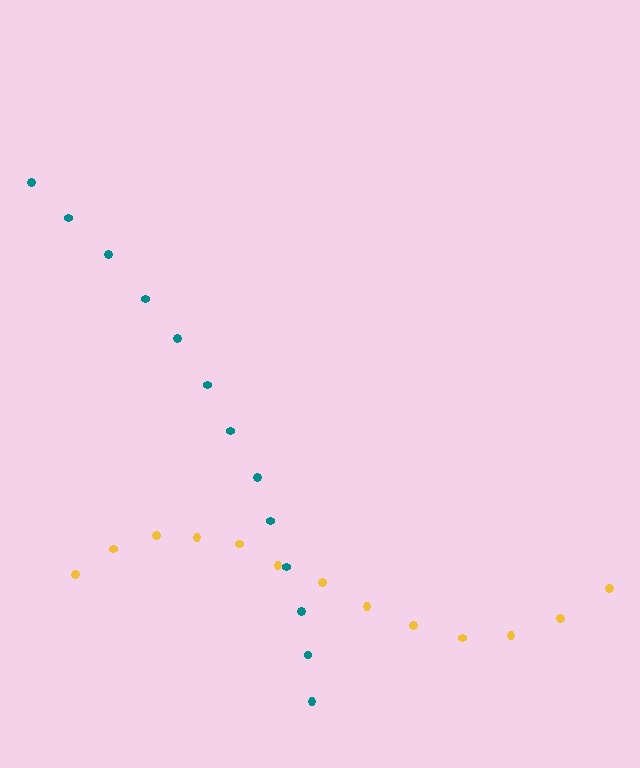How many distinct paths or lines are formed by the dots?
There are 2 distinct paths.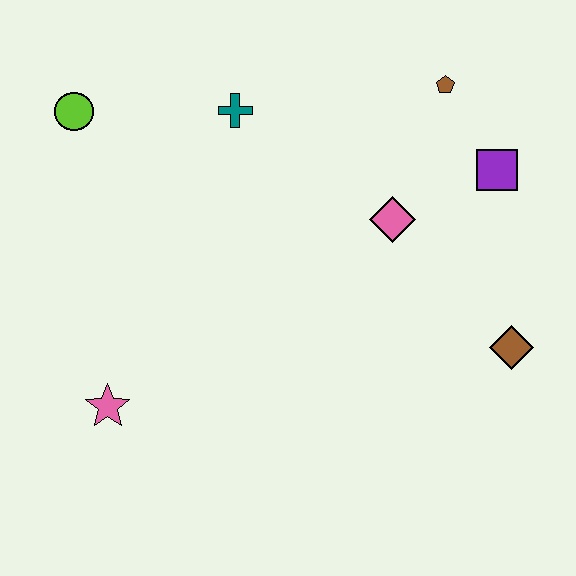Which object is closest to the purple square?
The brown pentagon is closest to the purple square.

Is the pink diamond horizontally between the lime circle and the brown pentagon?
Yes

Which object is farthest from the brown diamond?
The lime circle is farthest from the brown diamond.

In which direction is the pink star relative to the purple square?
The pink star is to the left of the purple square.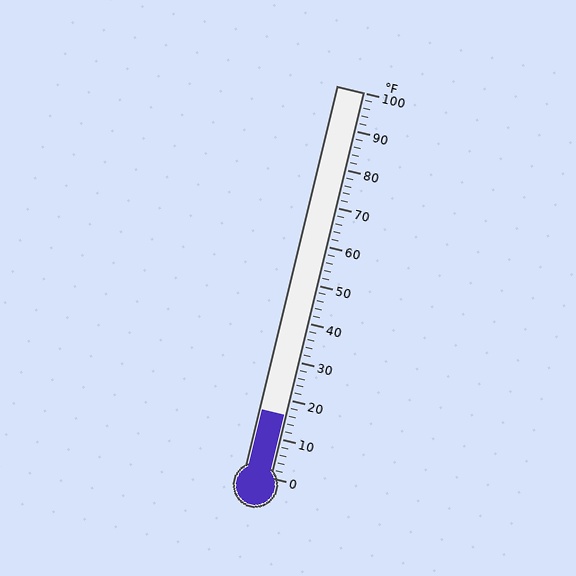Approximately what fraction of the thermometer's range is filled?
The thermometer is filled to approximately 15% of its range.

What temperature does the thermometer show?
The thermometer shows approximately 16°F.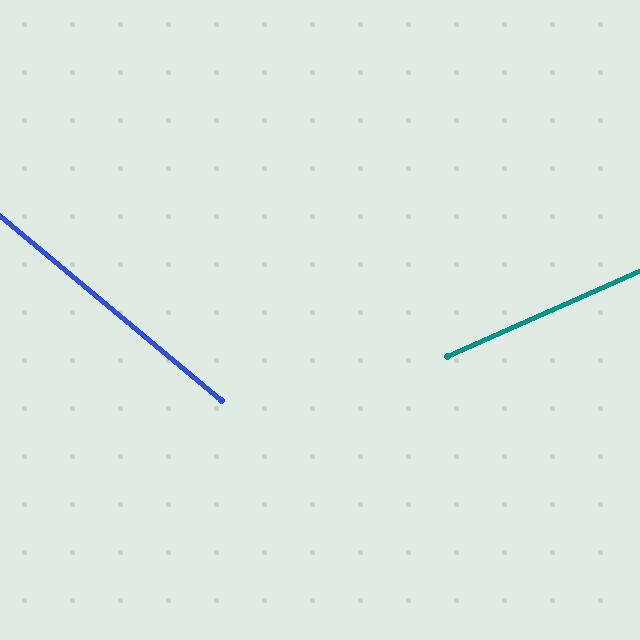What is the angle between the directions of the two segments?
Approximately 64 degrees.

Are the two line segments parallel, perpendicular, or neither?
Neither parallel nor perpendicular — they differ by about 64°.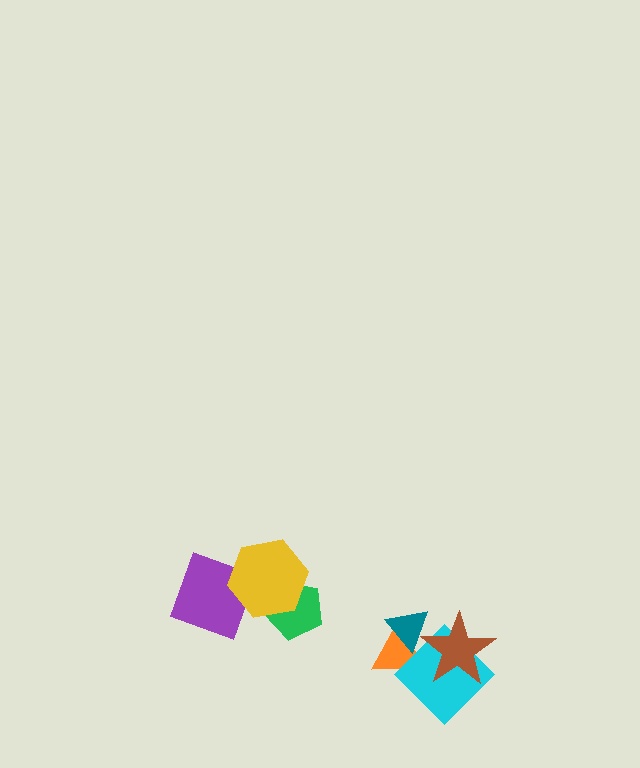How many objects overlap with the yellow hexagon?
2 objects overlap with the yellow hexagon.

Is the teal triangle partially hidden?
No, no other shape covers it.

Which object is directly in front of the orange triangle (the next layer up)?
The cyan diamond is directly in front of the orange triangle.